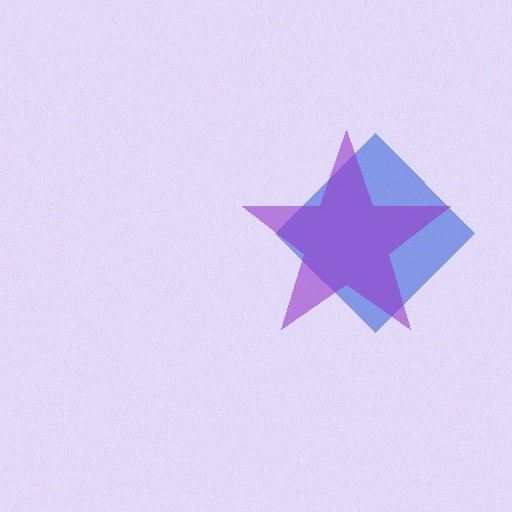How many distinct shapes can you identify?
There are 2 distinct shapes: a blue diamond, a purple star.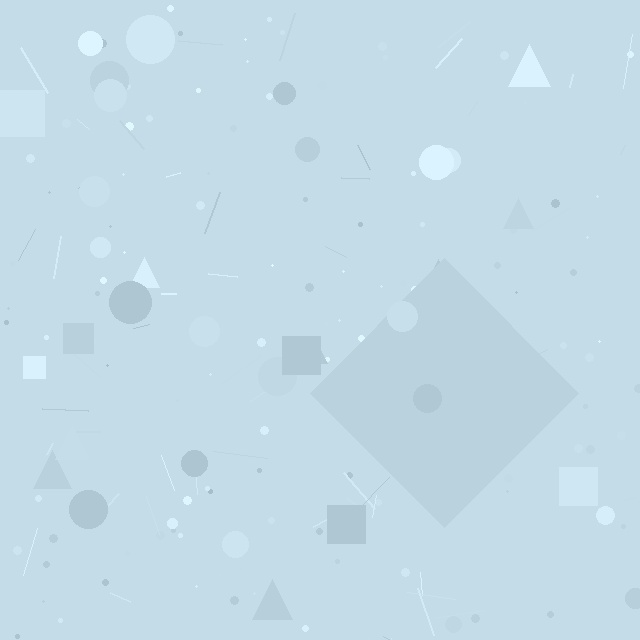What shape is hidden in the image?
A diamond is hidden in the image.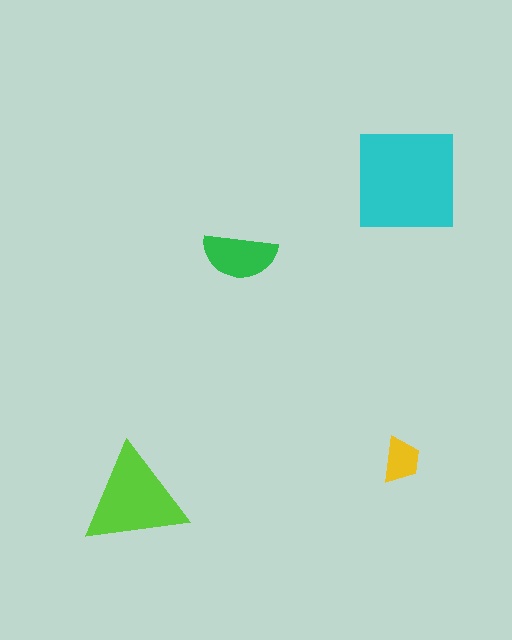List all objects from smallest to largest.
The yellow trapezoid, the green semicircle, the lime triangle, the cyan square.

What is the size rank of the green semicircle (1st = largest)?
3rd.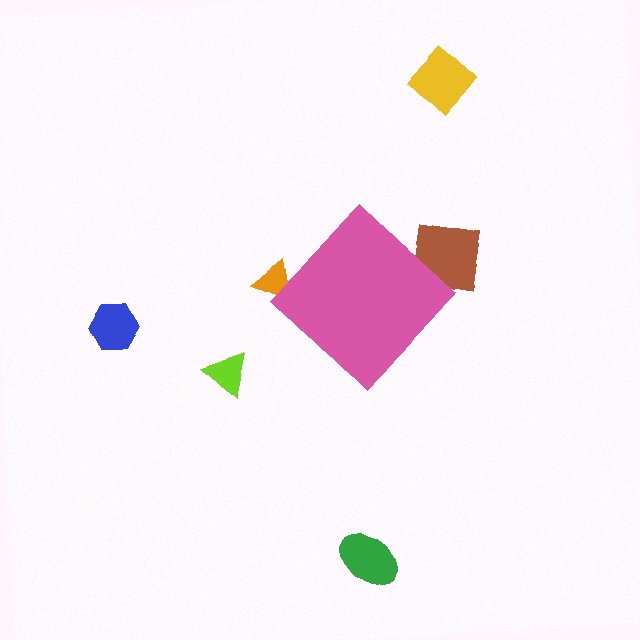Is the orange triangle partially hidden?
Yes, the orange triangle is partially hidden behind the pink diamond.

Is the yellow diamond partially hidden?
No, the yellow diamond is fully visible.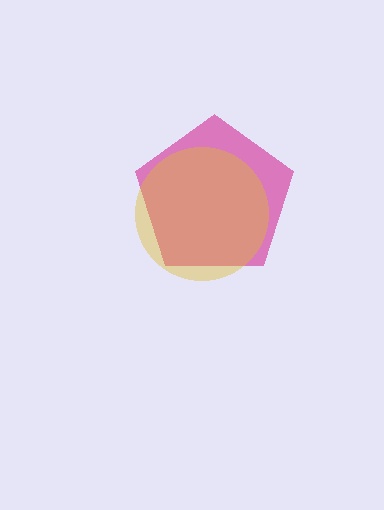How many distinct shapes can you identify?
There are 2 distinct shapes: a magenta pentagon, a yellow circle.